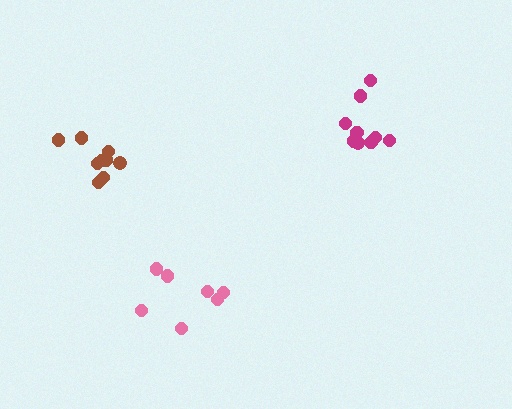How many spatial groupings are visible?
There are 3 spatial groupings.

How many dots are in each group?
Group 1: 7 dots, Group 2: 9 dots, Group 3: 9 dots (25 total).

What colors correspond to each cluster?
The clusters are colored: pink, brown, magenta.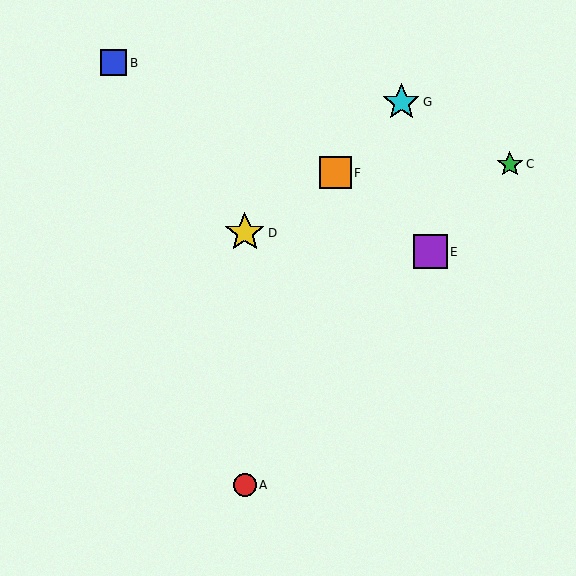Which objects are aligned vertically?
Objects A, D are aligned vertically.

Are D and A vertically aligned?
Yes, both are at x≈245.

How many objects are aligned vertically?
2 objects (A, D) are aligned vertically.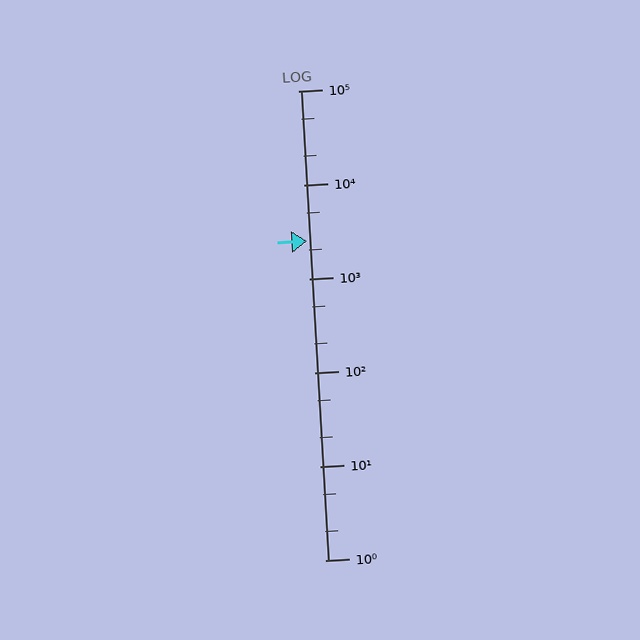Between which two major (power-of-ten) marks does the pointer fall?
The pointer is between 1000 and 10000.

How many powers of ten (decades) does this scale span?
The scale spans 5 decades, from 1 to 100000.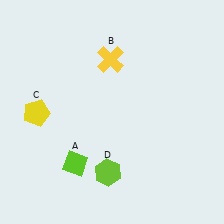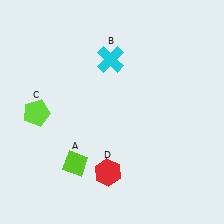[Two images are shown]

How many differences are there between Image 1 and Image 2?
There are 3 differences between the two images.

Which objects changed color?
B changed from yellow to cyan. C changed from yellow to lime. D changed from lime to red.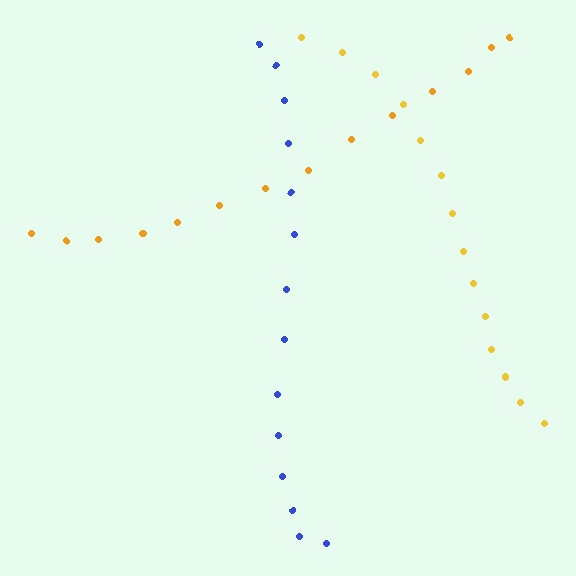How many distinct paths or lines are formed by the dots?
There are 3 distinct paths.